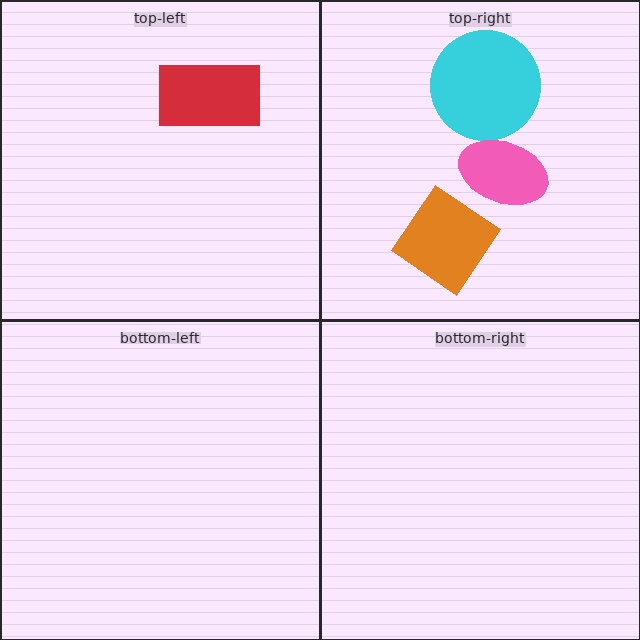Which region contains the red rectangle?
The top-left region.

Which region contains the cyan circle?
The top-right region.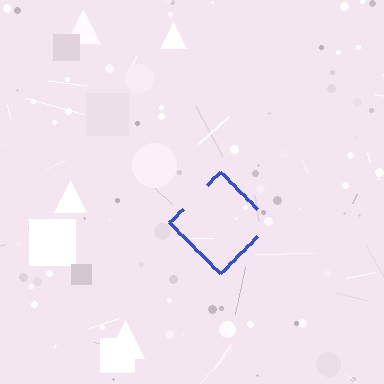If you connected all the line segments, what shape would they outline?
They would outline a diamond.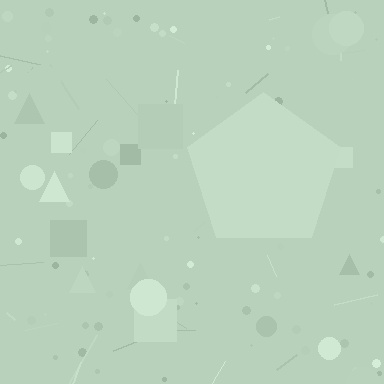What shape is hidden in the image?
A pentagon is hidden in the image.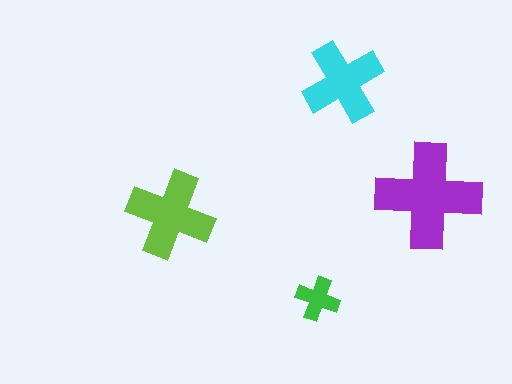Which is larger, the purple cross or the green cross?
The purple one.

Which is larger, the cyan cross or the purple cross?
The purple one.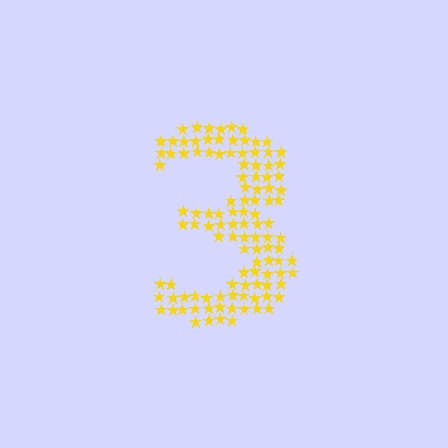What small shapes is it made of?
It is made of small stars.